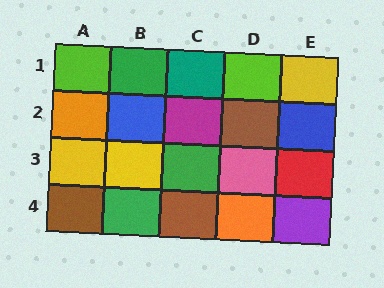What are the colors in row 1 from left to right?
Lime, green, teal, lime, yellow.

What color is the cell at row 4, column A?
Brown.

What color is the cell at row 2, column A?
Orange.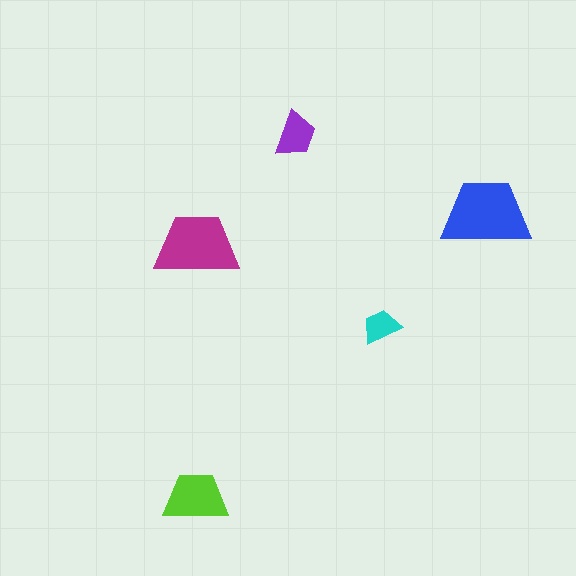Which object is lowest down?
The lime trapezoid is bottommost.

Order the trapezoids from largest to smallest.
the blue one, the magenta one, the lime one, the purple one, the cyan one.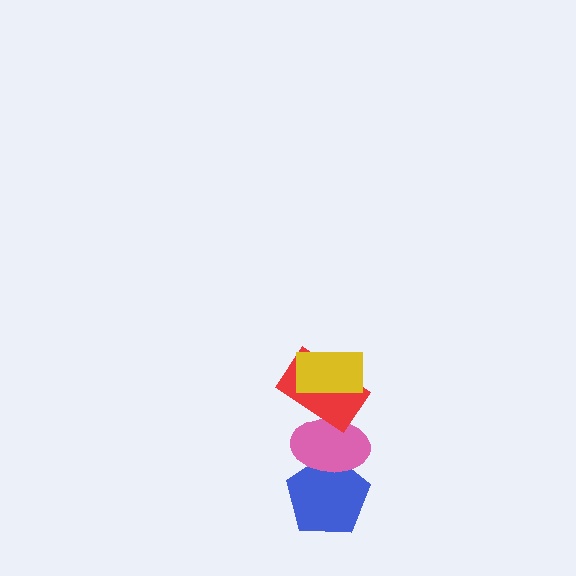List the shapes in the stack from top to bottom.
From top to bottom: the yellow rectangle, the red rectangle, the pink ellipse, the blue pentagon.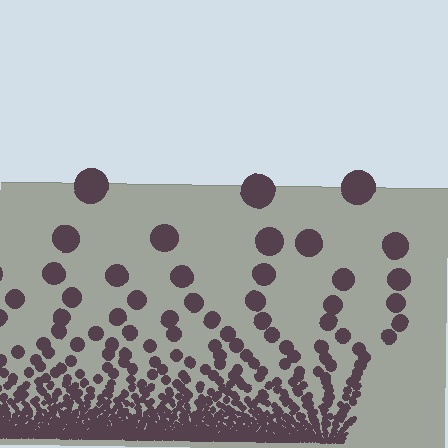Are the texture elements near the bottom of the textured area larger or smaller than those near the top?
Smaller. The gradient is inverted — elements near the bottom are smaller and denser.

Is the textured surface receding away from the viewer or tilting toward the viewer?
The surface appears to tilt toward the viewer. Texture elements get larger and sparser toward the top.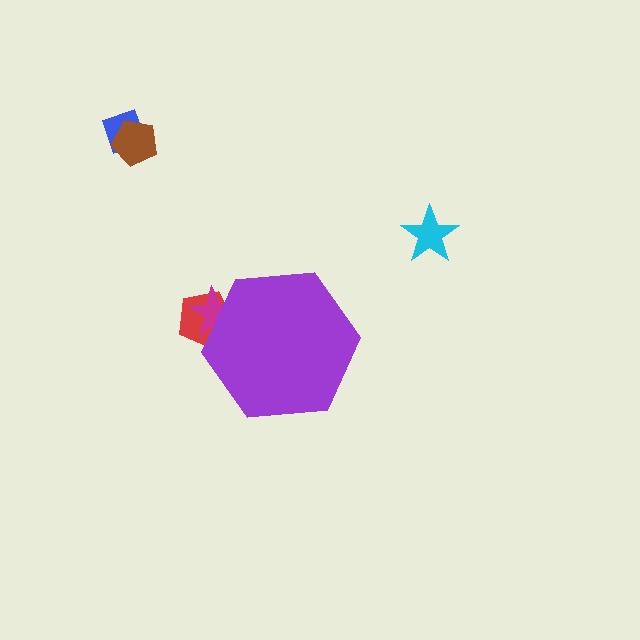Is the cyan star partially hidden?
No, the cyan star is fully visible.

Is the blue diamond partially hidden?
No, the blue diamond is fully visible.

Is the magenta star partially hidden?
Yes, the magenta star is partially hidden behind the purple hexagon.